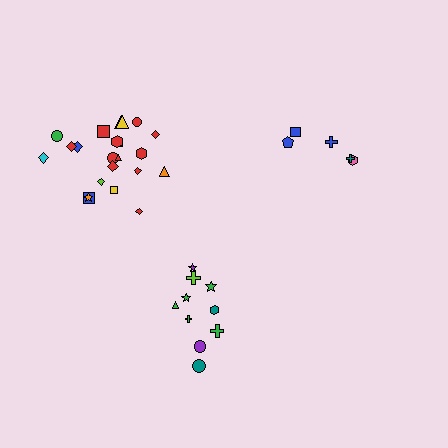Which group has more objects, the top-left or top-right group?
The top-left group.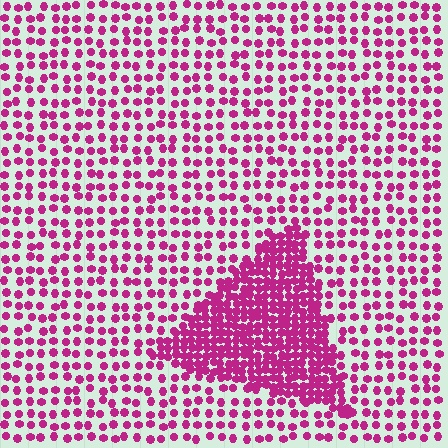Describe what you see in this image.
The image contains small magenta elements arranged at two different densities. A triangle-shaped region is visible where the elements are more densely packed than the surrounding area.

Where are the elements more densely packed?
The elements are more densely packed inside the triangle boundary.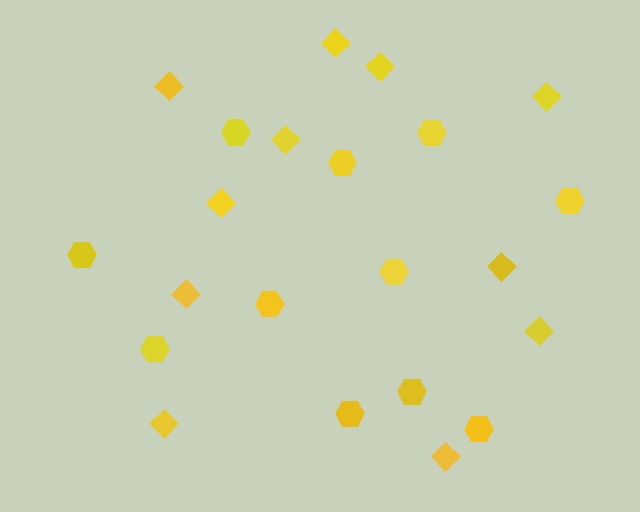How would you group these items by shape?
There are 2 groups: one group of diamonds (11) and one group of hexagons (11).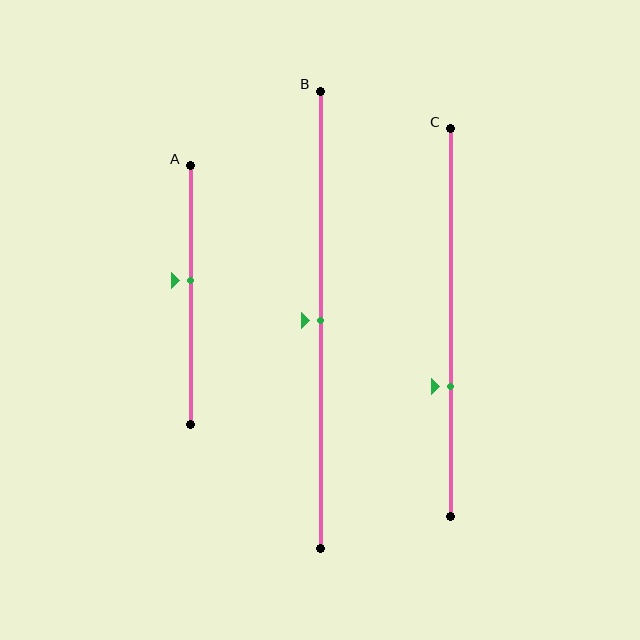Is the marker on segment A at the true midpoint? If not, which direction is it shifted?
No, the marker on segment A is shifted upward by about 6% of the segment length.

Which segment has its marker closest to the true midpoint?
Segment B has its marker closest to the true midpoint.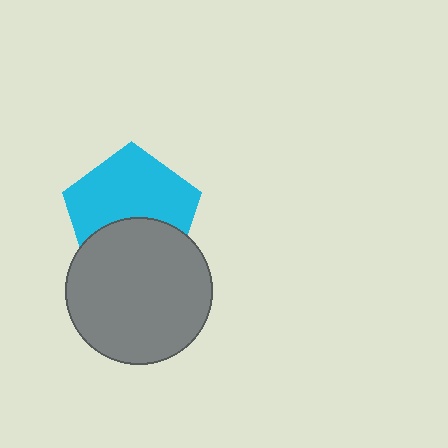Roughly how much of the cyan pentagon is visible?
About half of it is visible (roughly 61%).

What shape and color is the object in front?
The object in front is a gray circle.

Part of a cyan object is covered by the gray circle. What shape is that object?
It is a pentagon.